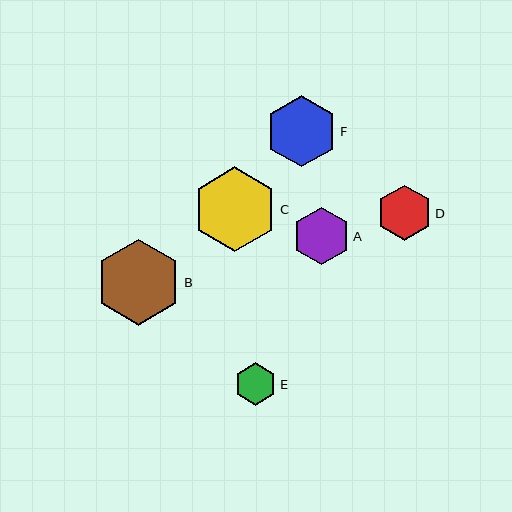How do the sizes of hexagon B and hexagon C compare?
Hexagon B and hexagon C are approximately the same size.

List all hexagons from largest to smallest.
From largest to smallest: B, C, F, A, D, E.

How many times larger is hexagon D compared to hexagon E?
Hexagon D is approximately 1.3 times the size of hexagon E.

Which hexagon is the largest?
Hexagon B is the largest with a size of approximately 86 pixels.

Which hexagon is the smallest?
Hexagon E is the smallest with a size of approximately 42 pixels.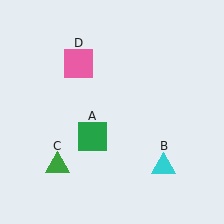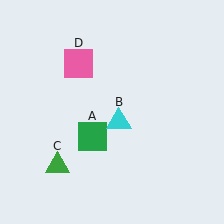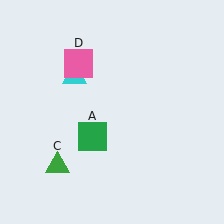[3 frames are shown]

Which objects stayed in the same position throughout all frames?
Green square (object A) and green triangle (object C) and pink square (object D) remained stationary.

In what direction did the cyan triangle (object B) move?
The cyan triangle (object B) moved up and to the left.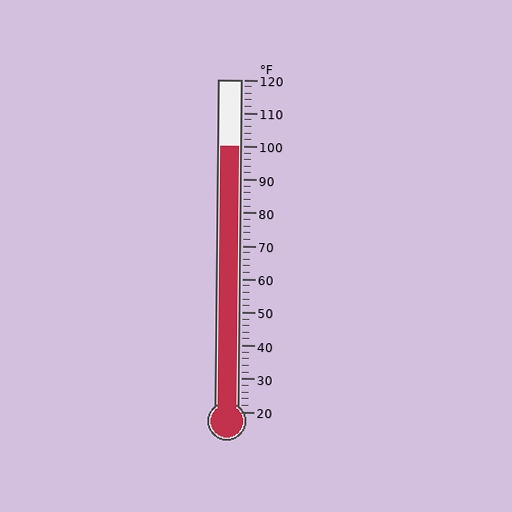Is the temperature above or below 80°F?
The temperature is above 80°F.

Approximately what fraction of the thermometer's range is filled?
The thermometer is filled to approximately 80% of its range.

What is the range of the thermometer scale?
The thermometer scale ranges from 20°F to 120°F.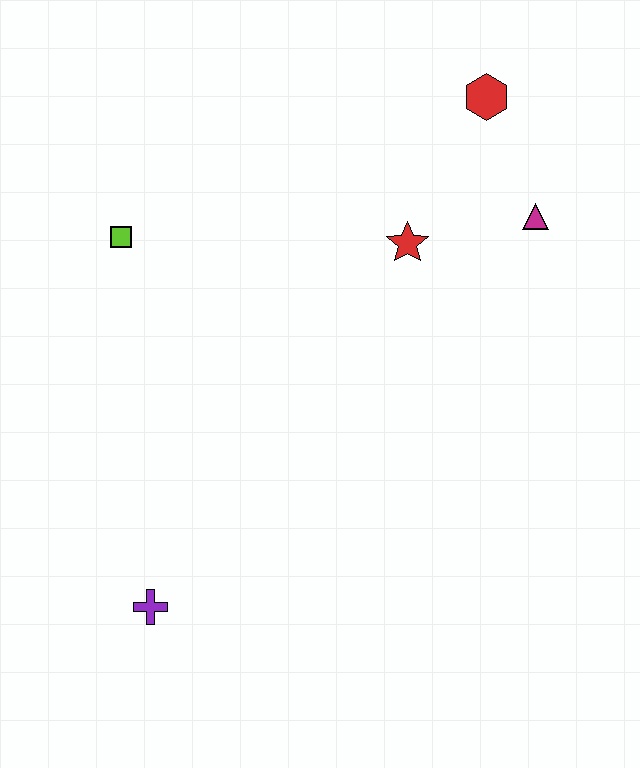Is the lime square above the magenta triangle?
No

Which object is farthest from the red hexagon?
The purple cross is farthest from the red hexagon.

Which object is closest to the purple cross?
The lime square is closest to the purple cross.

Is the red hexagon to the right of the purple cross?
Yes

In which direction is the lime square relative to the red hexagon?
The lime square is to the left of the red hexagon.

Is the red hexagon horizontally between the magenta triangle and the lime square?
Yes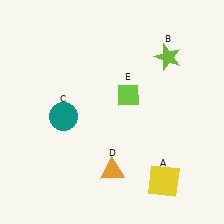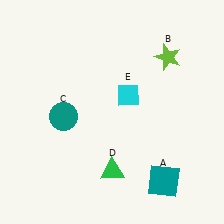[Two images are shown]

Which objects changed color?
A changed from yellow to teal. D changed from orange to green. E changed from lime to cyan.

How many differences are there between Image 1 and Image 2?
There are 3 differences between the two images.